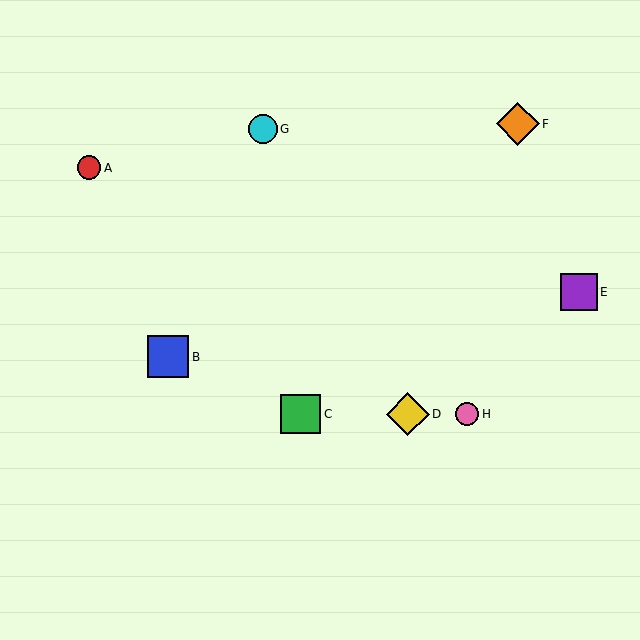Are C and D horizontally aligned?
Yes, both are at y≈414.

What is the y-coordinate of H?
Object H is at y≈414.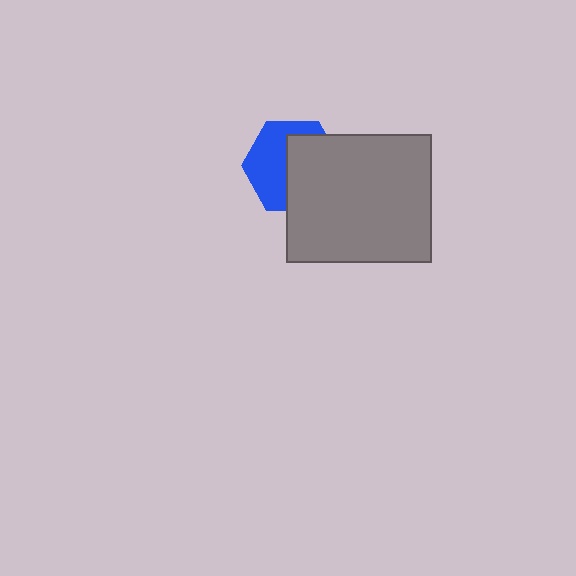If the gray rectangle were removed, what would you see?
You would see the complete blue hexagon.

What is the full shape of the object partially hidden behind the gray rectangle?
The partially hidden object is a blue hexagon.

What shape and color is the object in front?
The object in front is a gray rectangle.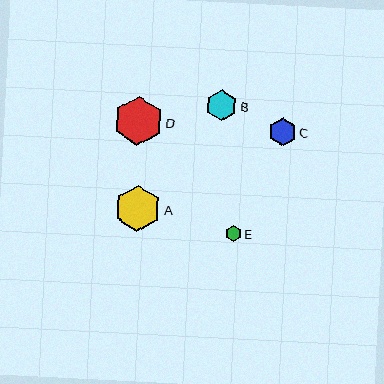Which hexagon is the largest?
Hexagon D is the largest with a size of approximately 49 pixels.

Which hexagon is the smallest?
Hexagon E is the smallest with a size of approximately 16 pixels.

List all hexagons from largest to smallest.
From largest to smallest: D, A, B, C, E.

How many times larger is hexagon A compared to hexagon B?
Hexagon A is approximately 1.5 times the size of hexagon B.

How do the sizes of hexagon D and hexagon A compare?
Hexagon D and hexagon A are approximately the same size.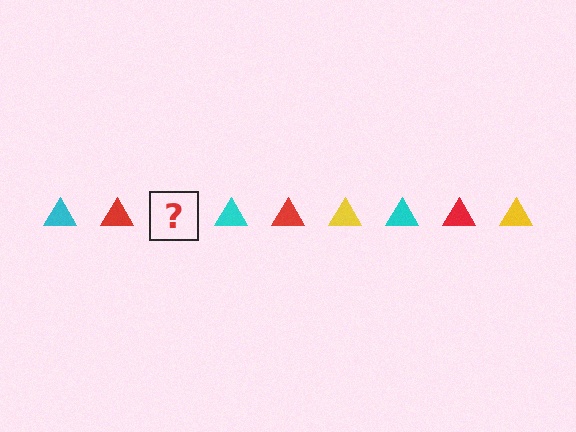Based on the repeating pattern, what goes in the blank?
The blank should be a yellow triangle.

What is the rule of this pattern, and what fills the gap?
The rule is that the pattern cycles through cyan, red, yellow triangles. The gap should be filled with a yellow triangle.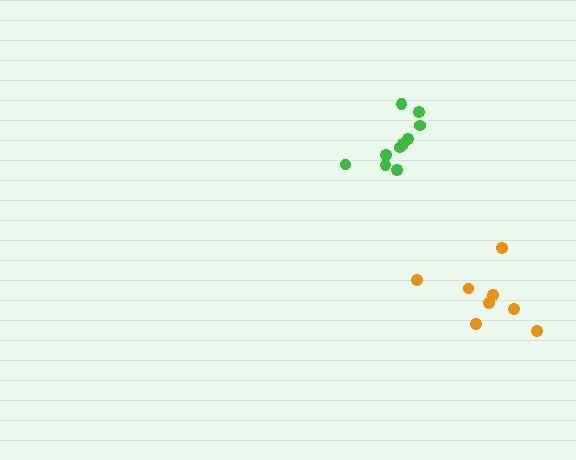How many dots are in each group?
Group 1: 10 dots, Group 2: 8 dots (18 total).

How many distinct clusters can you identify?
There are 2 distinct clusters.